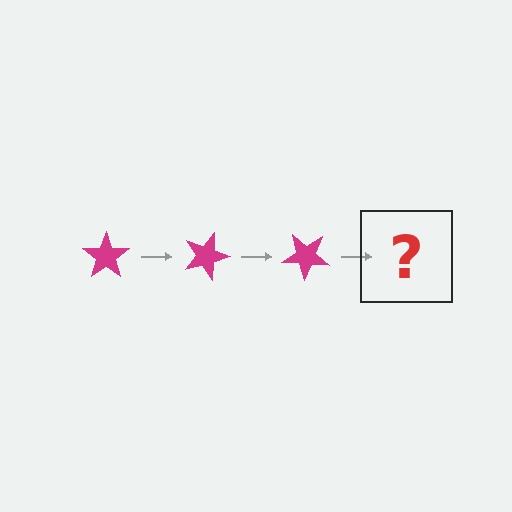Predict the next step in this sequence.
The next step is a magenta star rotated 60 degrees.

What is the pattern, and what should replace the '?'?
The pattern is that the star rotates 20 degrees each step. The '?' should be a magenta star rotated 60 degrees.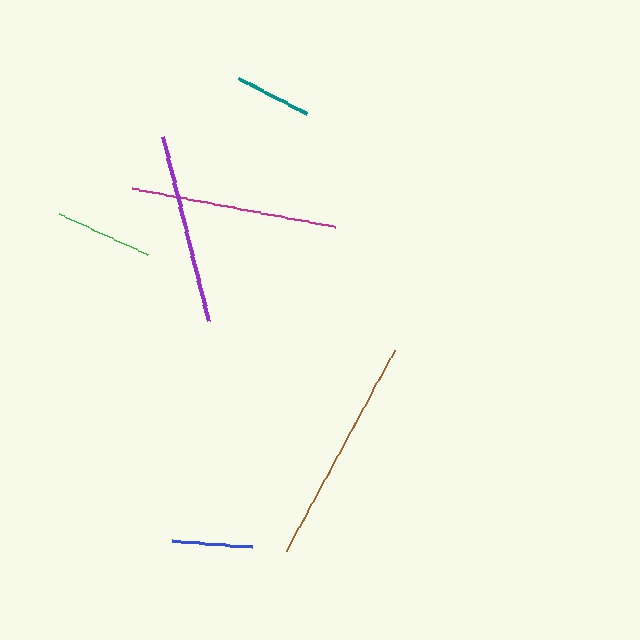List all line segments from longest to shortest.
From longest to shortest: brown, magenta, purple, green, blue, teal.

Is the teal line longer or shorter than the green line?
The green line is longer than the teal line.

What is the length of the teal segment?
The teal segment is approximately 78 pixels long.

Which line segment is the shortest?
The teal line is the shortest at approximately 78 pixels.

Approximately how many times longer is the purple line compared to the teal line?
The purple line is approximately 2.4 times the length of the teal line.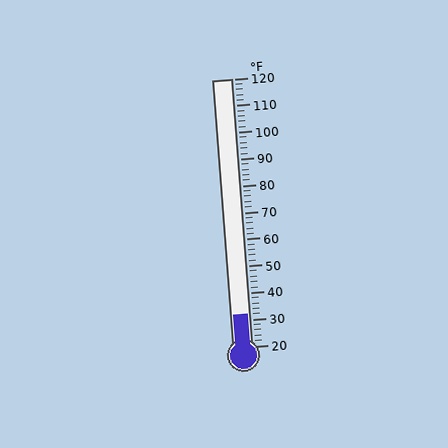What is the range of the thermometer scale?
The thermometer scale ranges from 20°F to 120°F.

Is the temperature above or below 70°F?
The temperature is below 70°F.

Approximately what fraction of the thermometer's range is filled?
The thermometer is filled to approximately 10% of its range.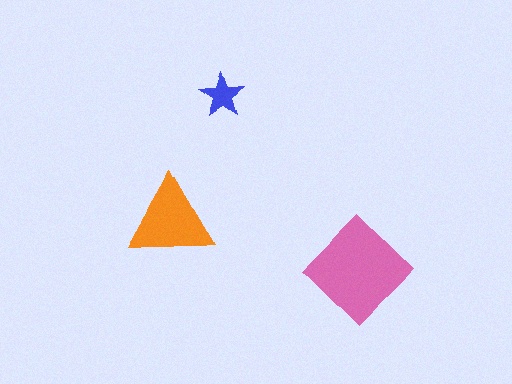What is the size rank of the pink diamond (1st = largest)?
1st.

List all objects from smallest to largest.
The blue star, the orange triangle, the pink diamond.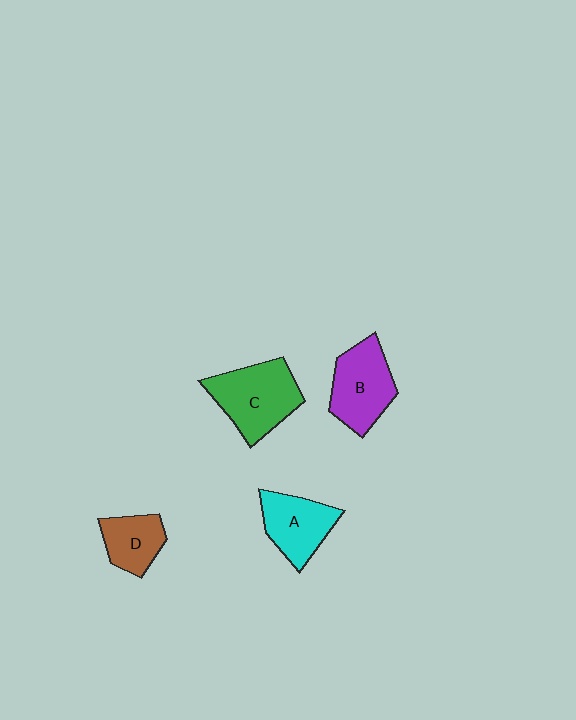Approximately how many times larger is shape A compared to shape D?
Approximately 1.3 times.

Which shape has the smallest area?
Shape D (brown).